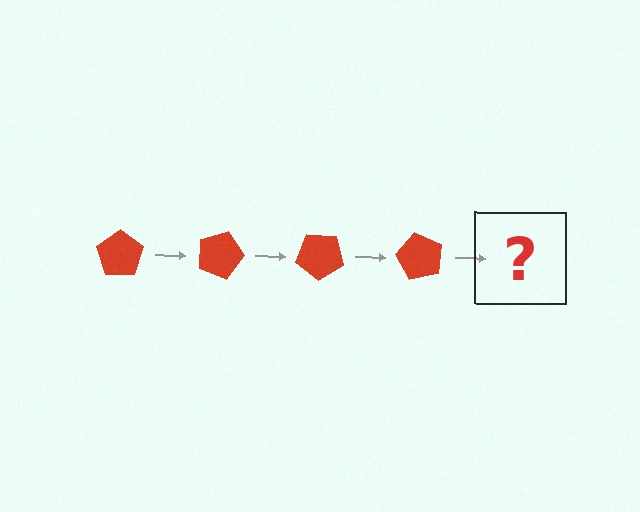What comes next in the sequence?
The next element should be a red pentagon rotated 80 degrees.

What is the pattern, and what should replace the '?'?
The pattern is that the pentagon rotates 20 degrees each step. The '?' should be a red pentagon rotated 80 degrees.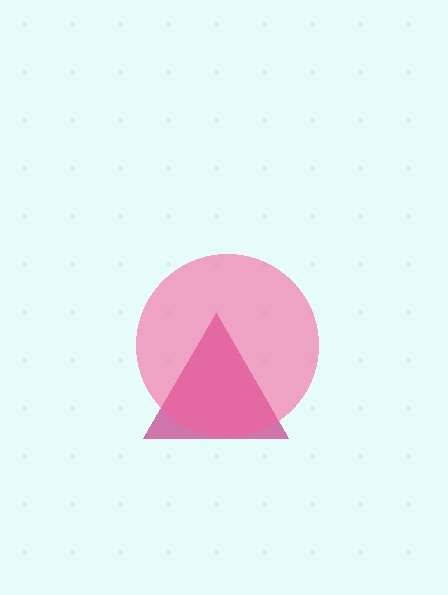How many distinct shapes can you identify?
There are 2 distinct shapes: a magenta triangle, a pink circle.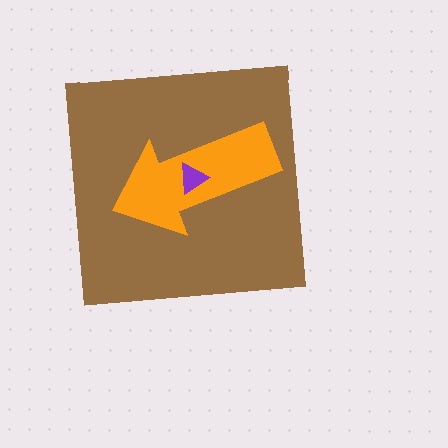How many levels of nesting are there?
3.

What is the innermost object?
The purple triangle.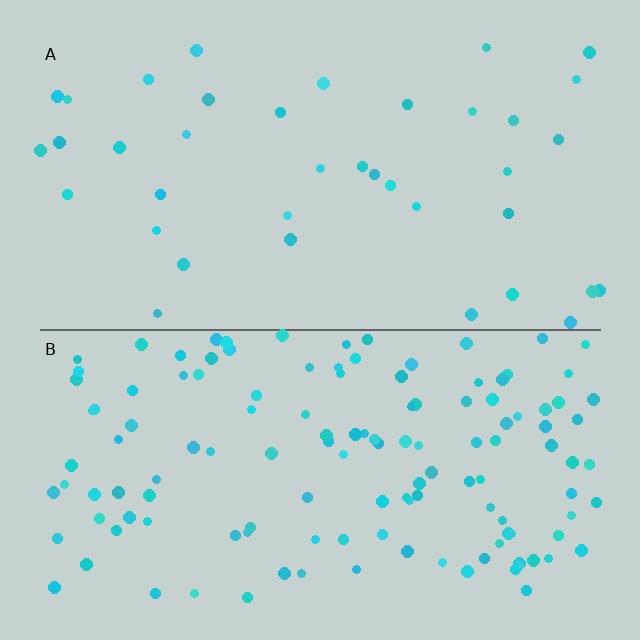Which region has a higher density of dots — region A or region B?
B (the bottom).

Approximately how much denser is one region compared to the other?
Approximately 3.4× — region B over region A.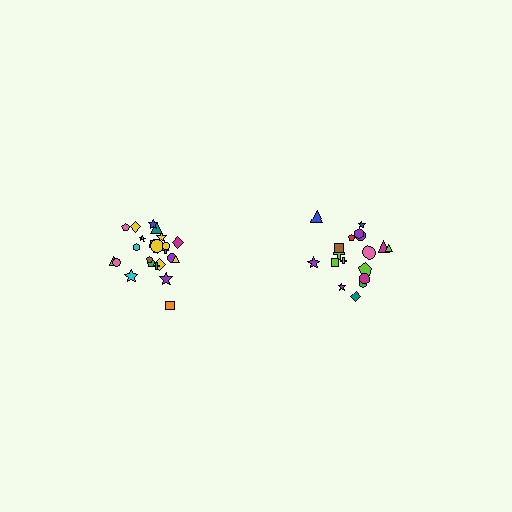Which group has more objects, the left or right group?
The left group.